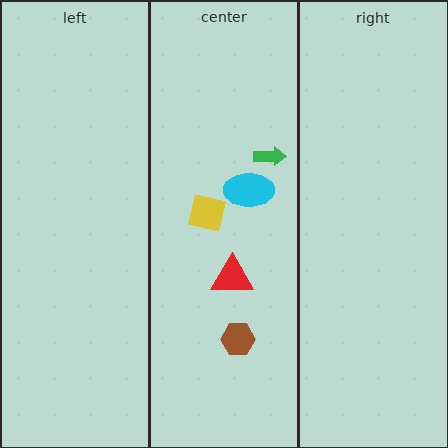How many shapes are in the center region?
5.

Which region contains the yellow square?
The center region.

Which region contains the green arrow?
The center region.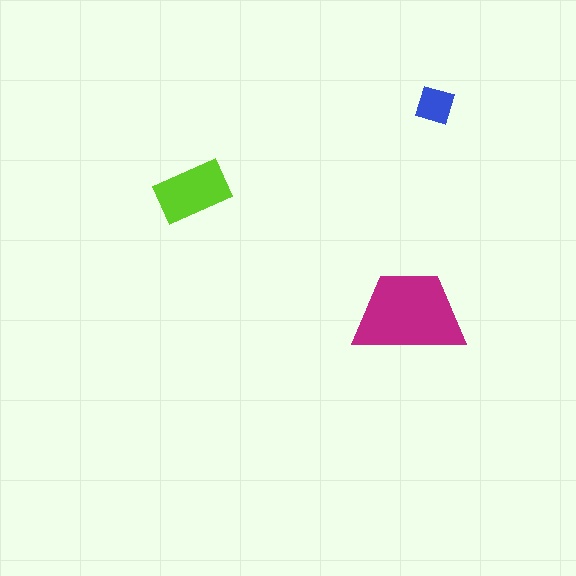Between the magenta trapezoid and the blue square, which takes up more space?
The magenta trapezoid.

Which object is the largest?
The magenta trapezoid.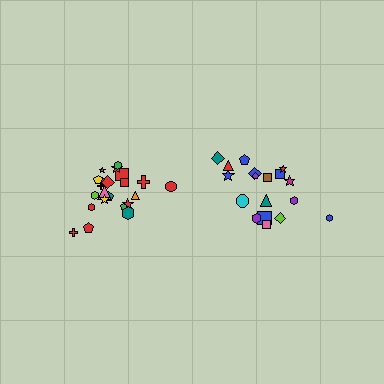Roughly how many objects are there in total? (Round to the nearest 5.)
Roughly 40 objects in total.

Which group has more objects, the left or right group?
The left group.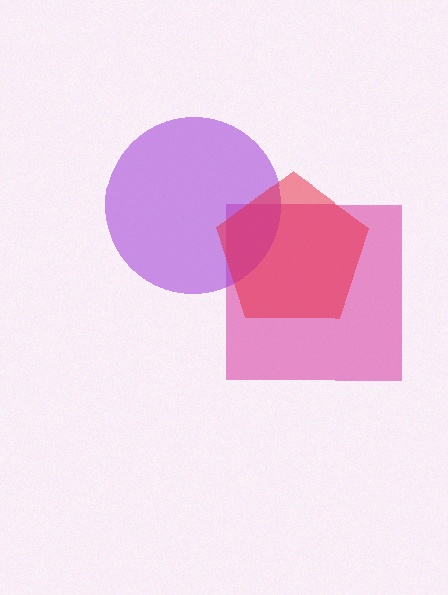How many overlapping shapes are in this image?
There are 3 overlapping shapes in the image.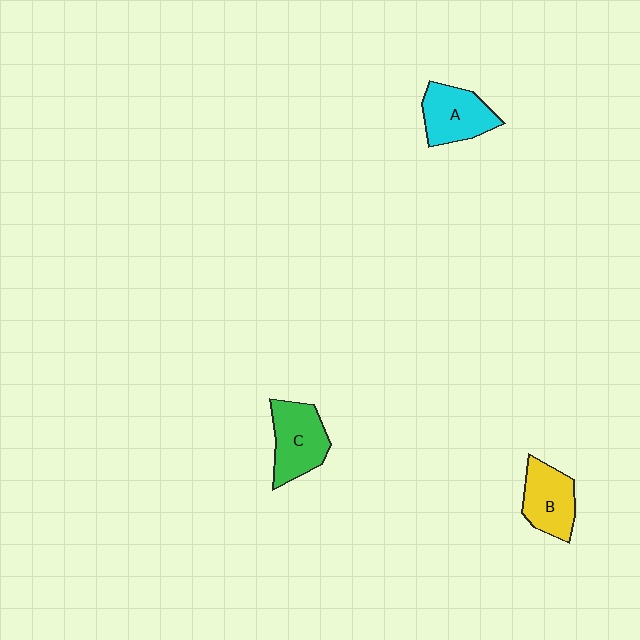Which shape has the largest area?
Shape C (green).